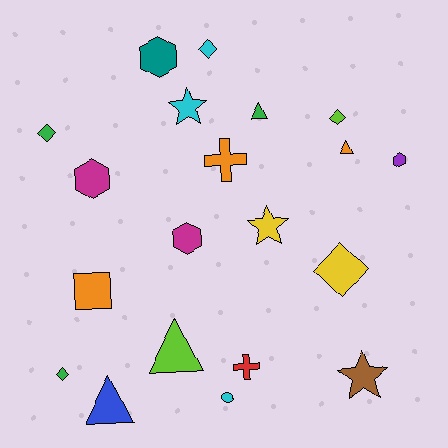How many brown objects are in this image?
There is 1 brown object.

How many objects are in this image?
There are 20 objects.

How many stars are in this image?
There are 3 stars.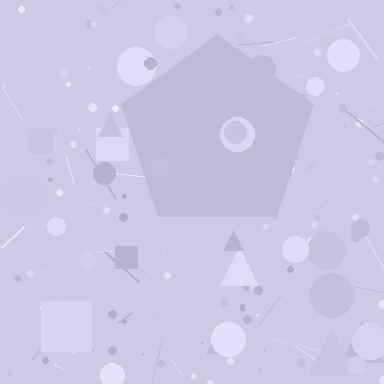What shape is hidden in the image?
A pentagon is hidden in the image.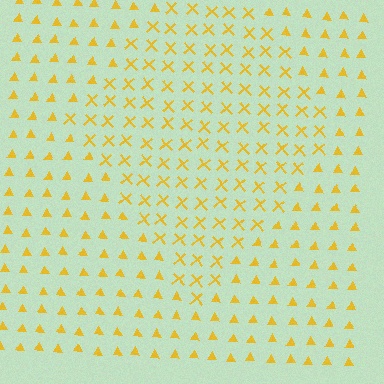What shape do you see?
I see a diamond.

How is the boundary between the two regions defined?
The boundary is defined by a change in element shape: X marks inside vs. triangles outside. All elements share the same color and spacing.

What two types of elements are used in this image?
The image uses X marks inside the diamond region and triangles outside it.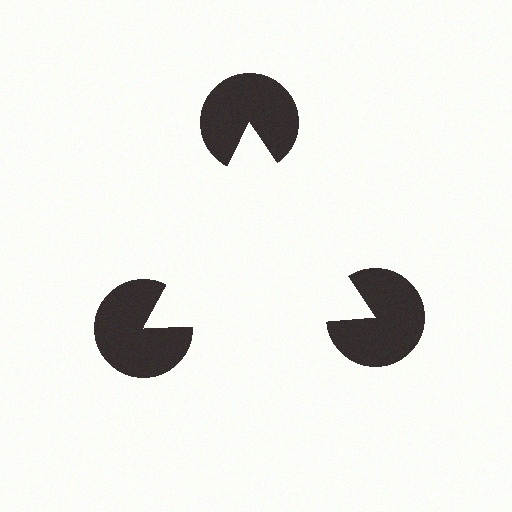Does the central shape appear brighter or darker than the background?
It typically appears slightly brighter than the background, even though no actual brightness change is drawn.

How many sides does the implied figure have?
3 sides.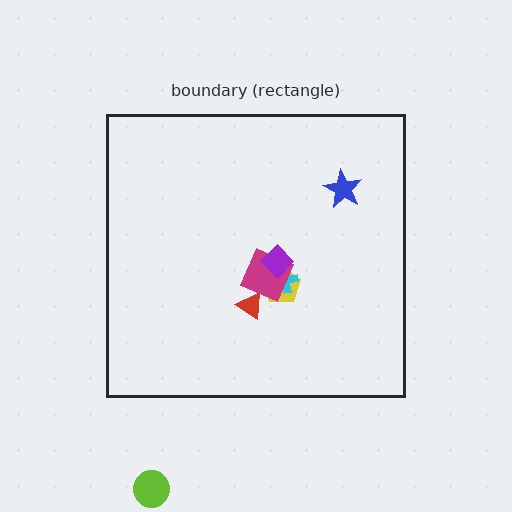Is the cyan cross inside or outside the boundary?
Inside.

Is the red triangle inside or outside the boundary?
Inside.